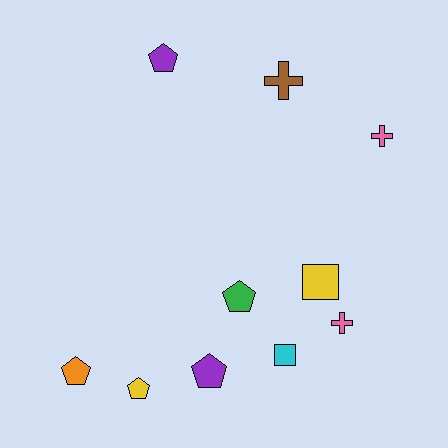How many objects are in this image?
There are 10 objects.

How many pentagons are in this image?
There are 5 pentagons.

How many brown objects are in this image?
There is 1 brown object.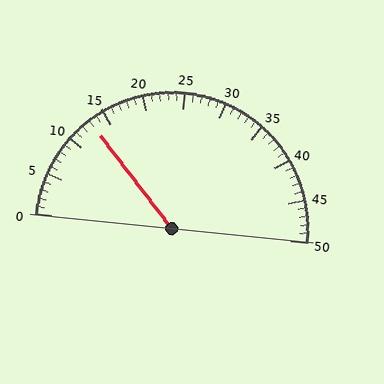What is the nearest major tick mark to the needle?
The nearest major tick mark is 15.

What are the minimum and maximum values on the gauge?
The gauge ranges from 0 to 50.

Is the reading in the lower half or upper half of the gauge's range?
The reading is in the lower half of the range (0 to 50).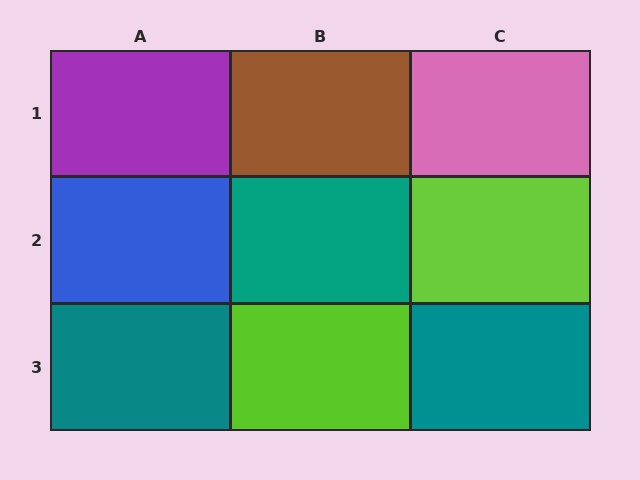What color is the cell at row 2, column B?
Teal.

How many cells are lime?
2 cells are lime.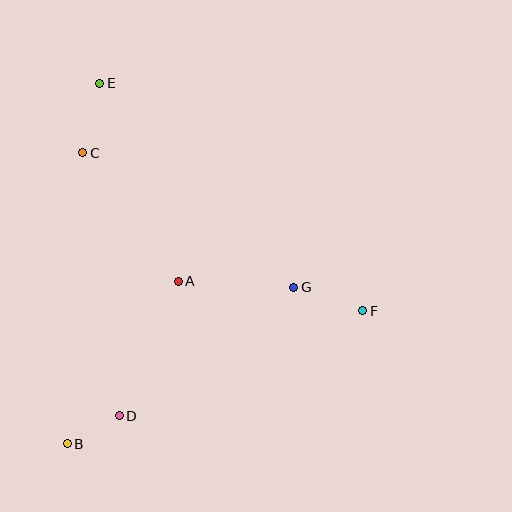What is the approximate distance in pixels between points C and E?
The distance between C and E is approximately 71 pixels.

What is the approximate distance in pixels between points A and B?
The distance between A and B is approximately 197 pixels.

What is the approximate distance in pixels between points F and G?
The distance between F and G is approximately 73 pixels.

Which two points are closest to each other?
Points B and D are closest to each other.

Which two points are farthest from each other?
Points B and E are farthest from each other.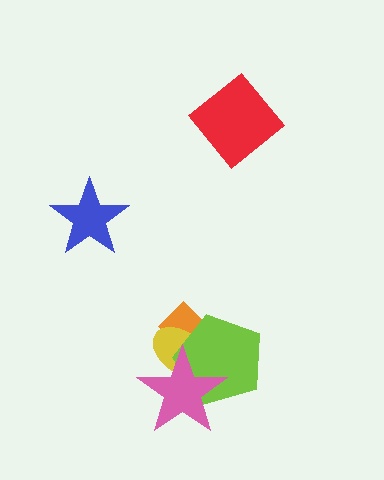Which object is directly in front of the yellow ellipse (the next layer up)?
The lime pentagon is directly in front of the yellow ellipse.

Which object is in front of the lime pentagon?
The pink star is in front of the lime pentagon.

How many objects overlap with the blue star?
0 objects overlap with the blue star.